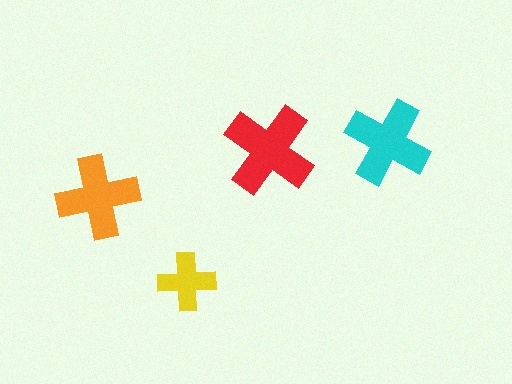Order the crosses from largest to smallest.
the red one, the cyan one, the orange one, the yellow one.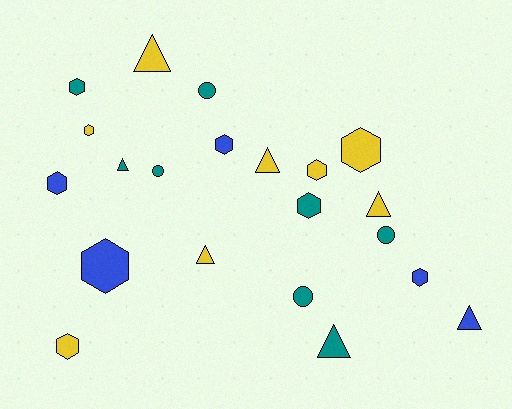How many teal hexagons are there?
There are 2 teal hexagons.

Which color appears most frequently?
Teal, with 8 objects.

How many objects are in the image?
There are 21 objects.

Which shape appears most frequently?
Hexagon, with 10 objects.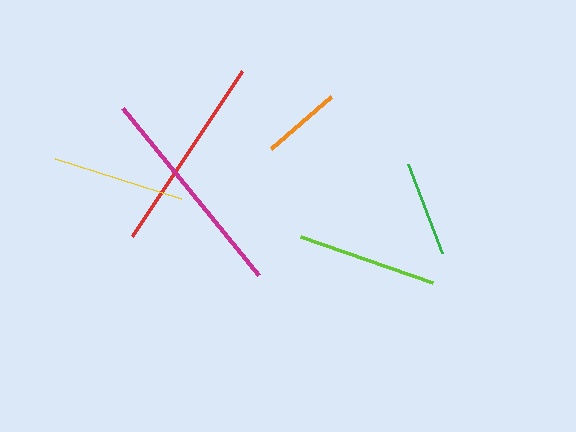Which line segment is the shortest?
The orange line is the shortest at approximately 79 pixels.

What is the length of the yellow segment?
The yellow segment is approximately 132 pixels long.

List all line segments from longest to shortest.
From longest to shortest: magenta, red, lime, yellow, green, orange.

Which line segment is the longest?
The magenta line is the longest at approximately 216 pixels.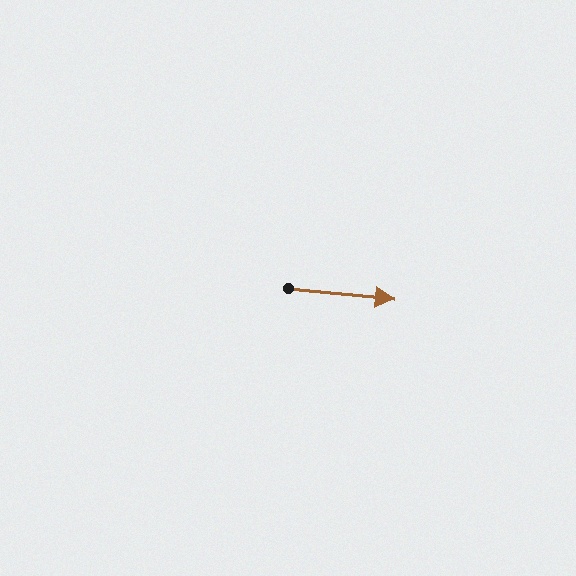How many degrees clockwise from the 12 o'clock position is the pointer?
Approximately 96 degrees.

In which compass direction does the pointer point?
East.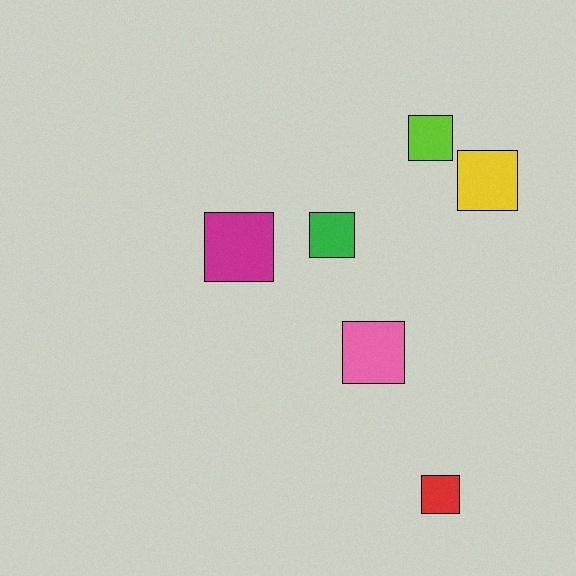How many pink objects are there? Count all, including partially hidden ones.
There is 1 pink object.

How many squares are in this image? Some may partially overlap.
There are 6 squares.